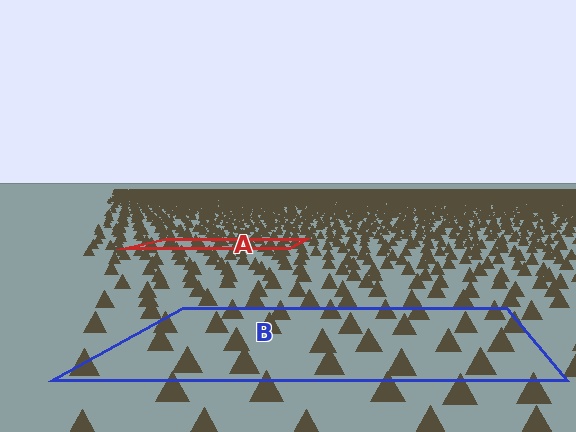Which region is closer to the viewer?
Region B is closer. The texture elements there are larger and more spread out.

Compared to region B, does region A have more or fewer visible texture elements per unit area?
Region A has more texture elements per unit area — they are packed more densely because it is farther away.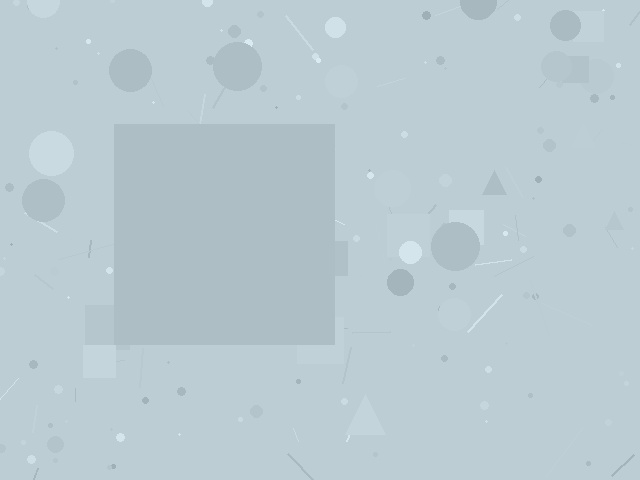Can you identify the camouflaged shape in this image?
The camouflaged shape is a square.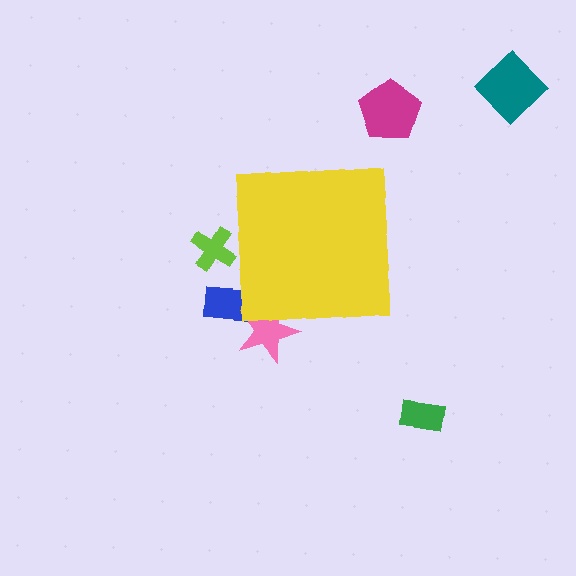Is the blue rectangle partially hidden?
Yes, the blue rectangle is partially hidden behind the yellow square.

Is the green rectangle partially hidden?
No, the green rectangle is fully visible.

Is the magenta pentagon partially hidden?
No, the magenta pentagon is fully visible.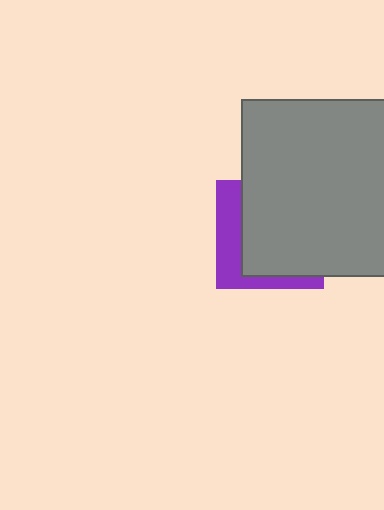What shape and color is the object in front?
The object in front is a gray square.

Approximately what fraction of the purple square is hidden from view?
Roughly 68% of the purple square is hidden behind the gray square.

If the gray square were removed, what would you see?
You would see the complete purple square.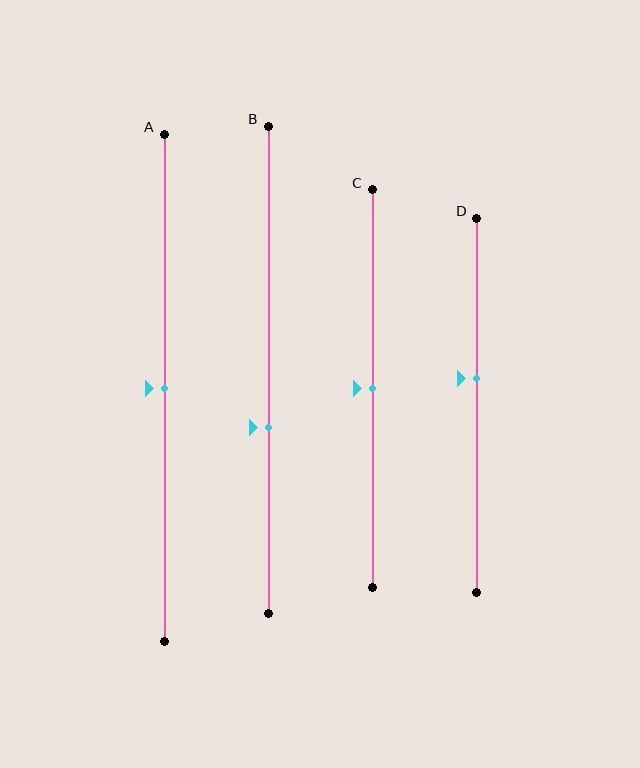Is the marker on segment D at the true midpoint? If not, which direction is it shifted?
No, the marker on segment D is shifted upward by about 7% of the segment length.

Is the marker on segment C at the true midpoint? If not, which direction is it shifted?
Yes, the marker on segment C is at the true midpoint.